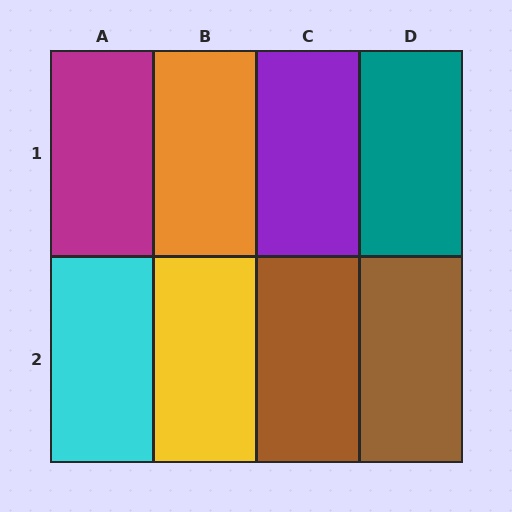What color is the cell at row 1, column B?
Orange.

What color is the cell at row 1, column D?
Teal.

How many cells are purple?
1 cell is purple.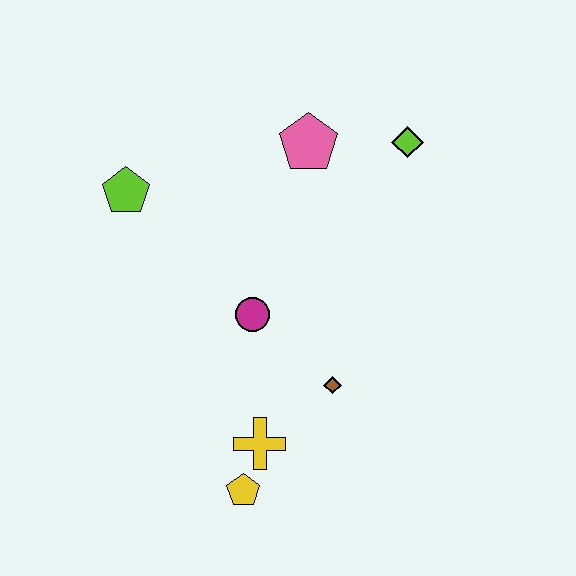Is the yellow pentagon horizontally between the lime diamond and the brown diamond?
No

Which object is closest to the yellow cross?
The yellow pentagon is closest to the yellow cross.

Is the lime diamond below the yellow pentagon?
No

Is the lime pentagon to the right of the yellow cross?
No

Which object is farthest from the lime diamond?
The yellow pentagon is farthest from the lime diamond.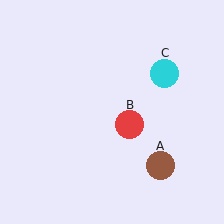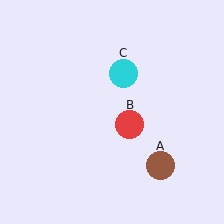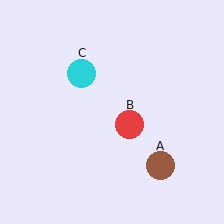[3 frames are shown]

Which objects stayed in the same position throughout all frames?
Brown circle (object A) and red circle (object B) remained stationary.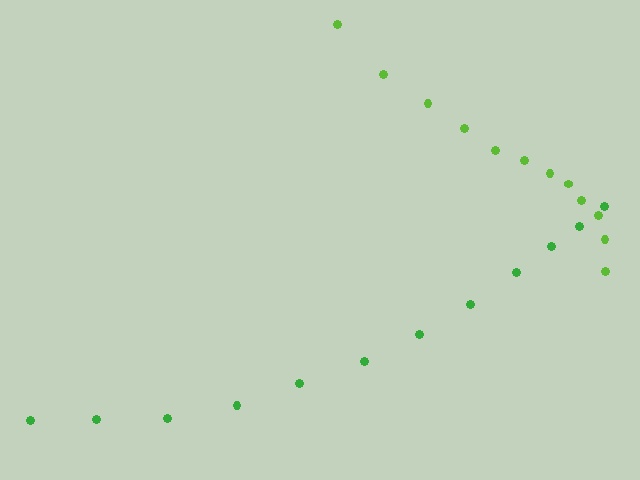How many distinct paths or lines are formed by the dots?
There are 2 distinct paths.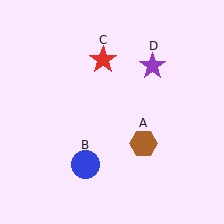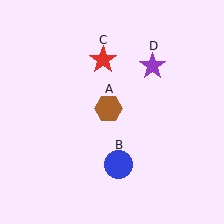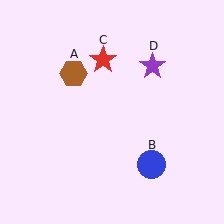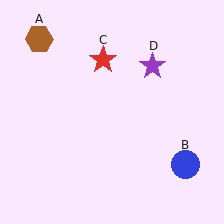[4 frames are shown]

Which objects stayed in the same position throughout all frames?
Red star (object C) and purple star (object D) remained stationary.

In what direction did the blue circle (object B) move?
The blue circle (object B) moved right.